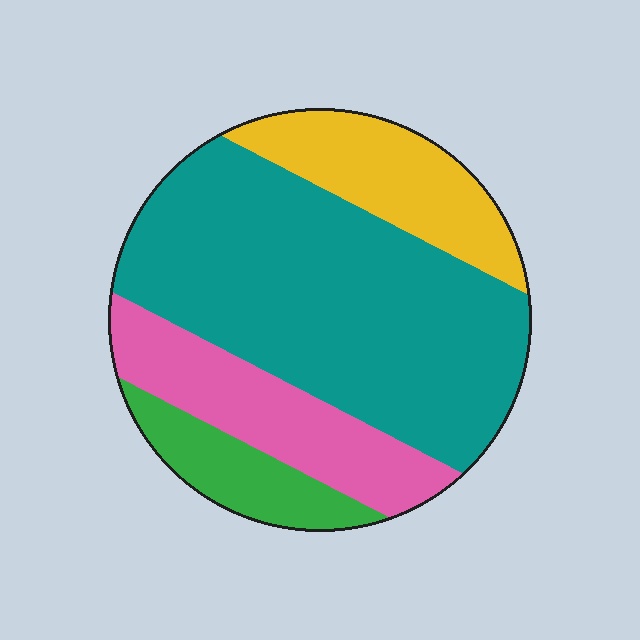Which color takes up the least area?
Green, at roughly 10%.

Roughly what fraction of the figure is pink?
Pink covers around 20% of the figure.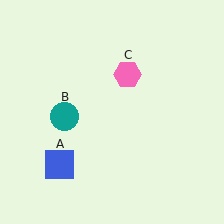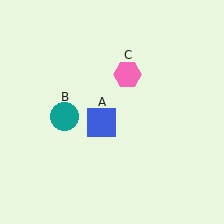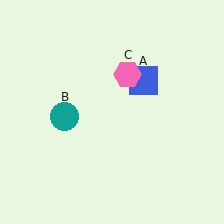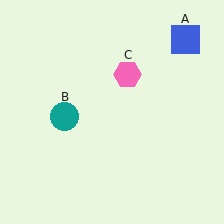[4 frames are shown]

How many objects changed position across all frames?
1 object changed position: blue square (object A).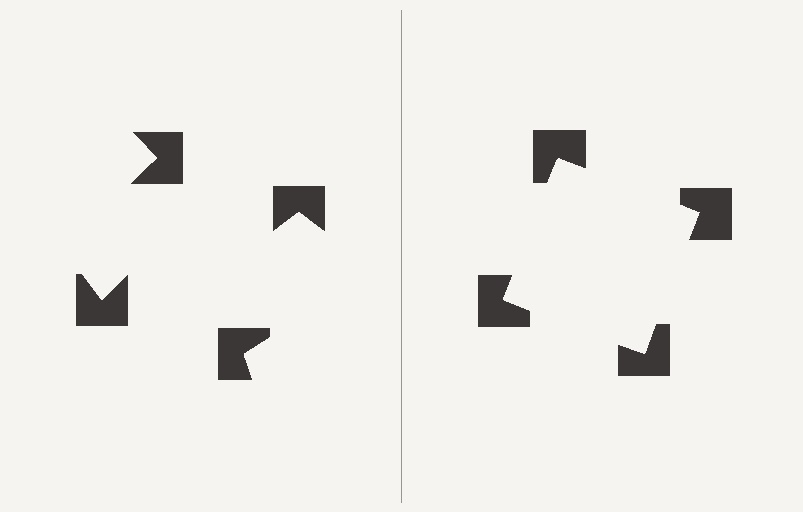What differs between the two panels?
The notched squares are positioned identically on both sides; only the wedge orientations differ. On the right they align to a square; on the left they are misaligned.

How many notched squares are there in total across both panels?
8 — 4 on each side.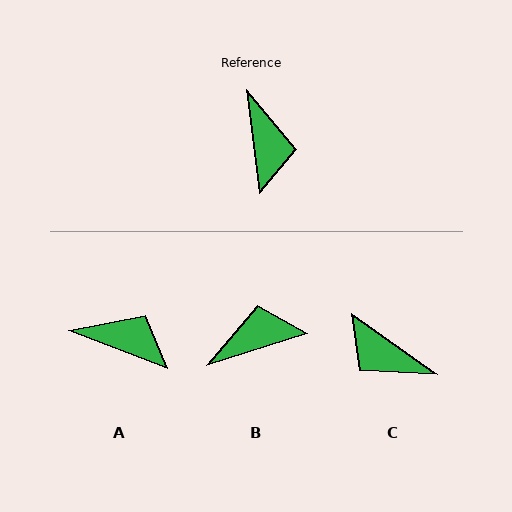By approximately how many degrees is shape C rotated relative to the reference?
Approximately 133 degrees clockwise.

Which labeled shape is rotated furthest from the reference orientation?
C, about 133 degrees away.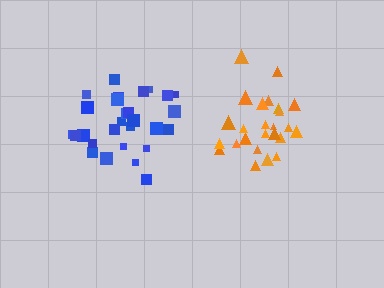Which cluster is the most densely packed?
Orange.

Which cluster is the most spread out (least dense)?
Blue.